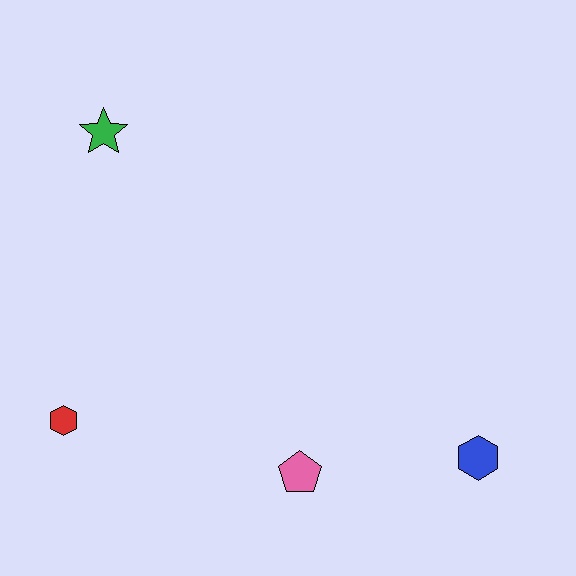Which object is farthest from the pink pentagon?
The green star is farthest from the pink pentagon.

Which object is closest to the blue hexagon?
The pink pentagon is closest to the blue hexagon.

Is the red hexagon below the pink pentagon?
No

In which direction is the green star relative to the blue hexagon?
The green star is to the left of the blue hexagon.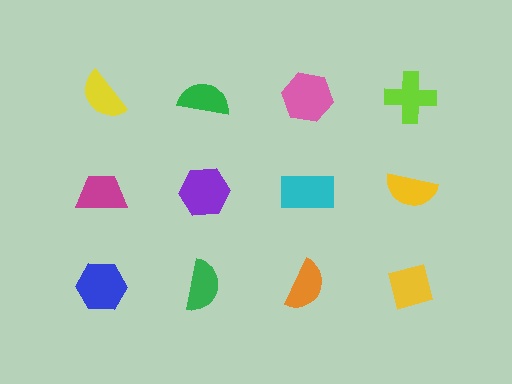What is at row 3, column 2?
A green semicircle.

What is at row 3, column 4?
A yellow square.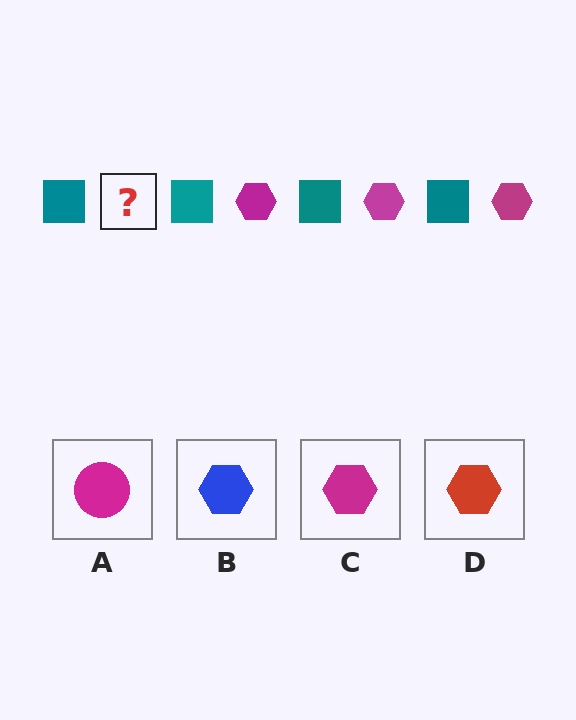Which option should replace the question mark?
Option C.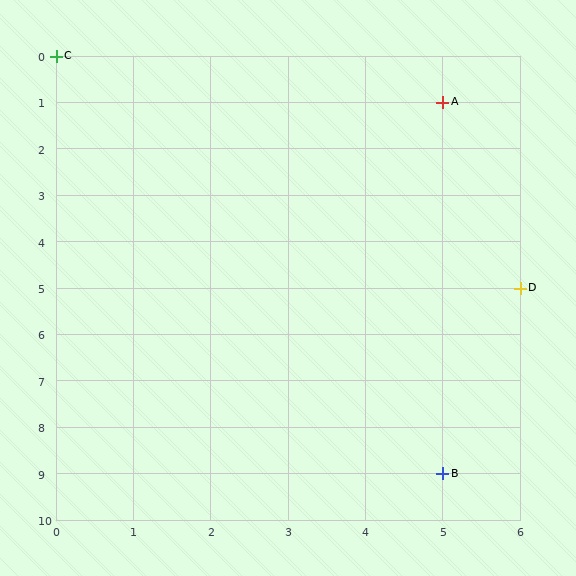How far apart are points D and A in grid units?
Points D and A are 1 column and 4 rows apart (about 4.1 grid units diagonally).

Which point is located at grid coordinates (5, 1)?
Point A is at (5, 1).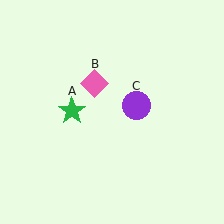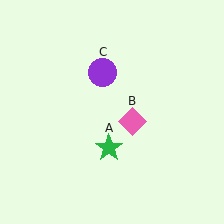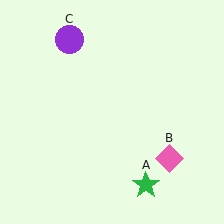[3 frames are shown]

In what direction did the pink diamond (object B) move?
The pink diamond (object B) moved down and to the right.